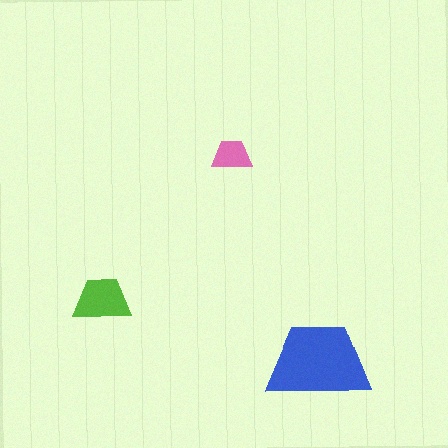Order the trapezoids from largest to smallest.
the blue one, the lime one, the pink one.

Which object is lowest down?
The blue trapezoid is bottommost.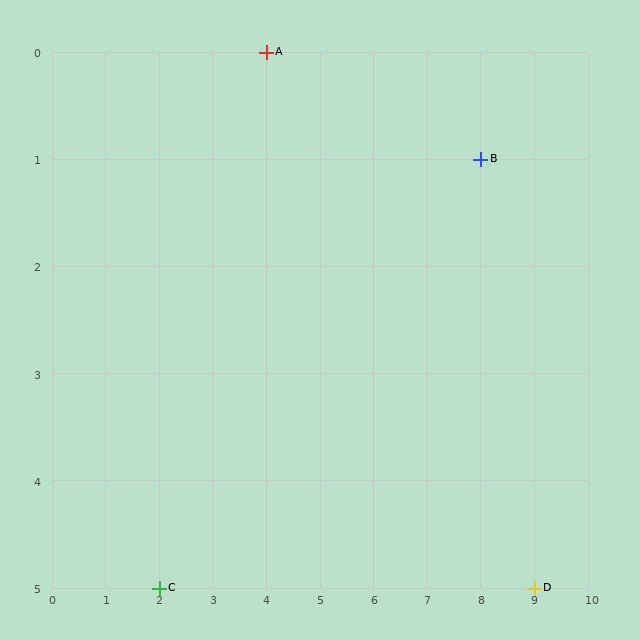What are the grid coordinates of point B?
Point B is at grid coordinates (8, 1).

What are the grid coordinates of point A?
Point A is at grid coordinates (4, 0).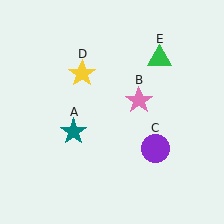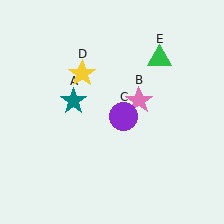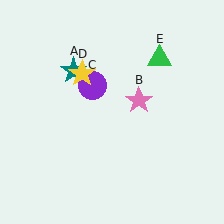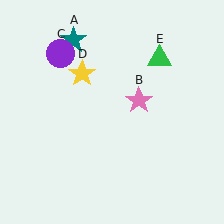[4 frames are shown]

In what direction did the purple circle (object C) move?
The purple circle (object C) moved up and to the left.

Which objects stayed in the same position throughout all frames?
Pink star (object B) and yellow star (object D) and green triangle (object E) remained stationary.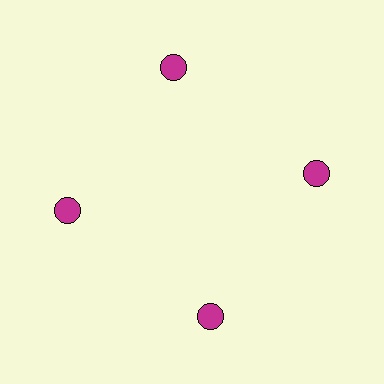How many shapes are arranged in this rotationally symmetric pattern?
There are 4 shapes, arranged in 4 groups of 1.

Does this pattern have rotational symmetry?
Yes, this pattern has 4-fold rotational symmetry. It looks the same after rotating 90 degrees around the center.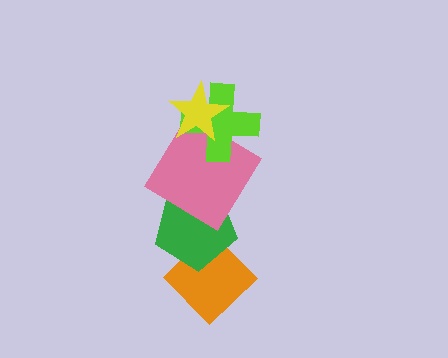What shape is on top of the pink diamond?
The lime cross is on top of the pink diamond.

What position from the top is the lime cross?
The lime cross is 2nd from the top.